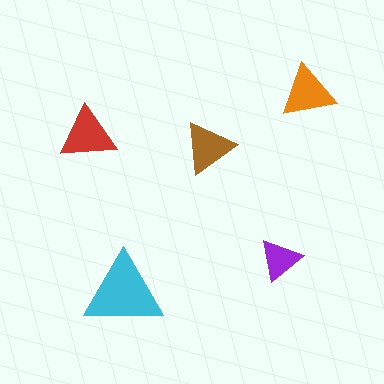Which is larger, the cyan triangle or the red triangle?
The cyan one.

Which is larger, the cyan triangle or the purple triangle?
The cyan one.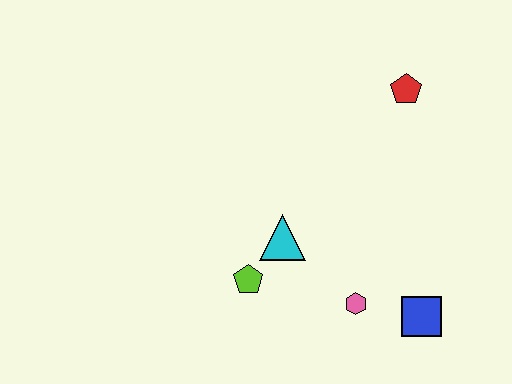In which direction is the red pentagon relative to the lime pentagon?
The red pentagon is above the lime pentagon.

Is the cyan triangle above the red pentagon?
No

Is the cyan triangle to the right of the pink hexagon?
No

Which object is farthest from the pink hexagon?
The red pentagon is farthest from the pink hexagon.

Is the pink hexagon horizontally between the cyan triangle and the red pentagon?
Yes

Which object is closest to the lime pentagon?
The cyan triangle is closest to the lime pentagon.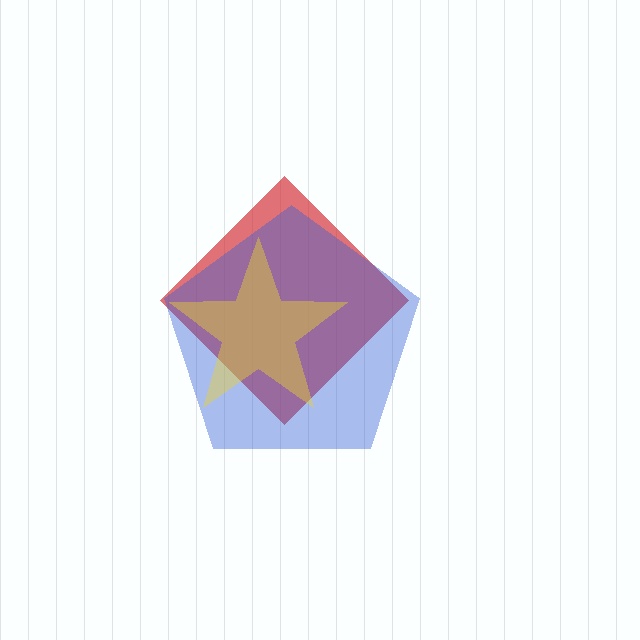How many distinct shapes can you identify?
There are 3 distinct shapes: a red diamond, a blue pentagon, a yellow star.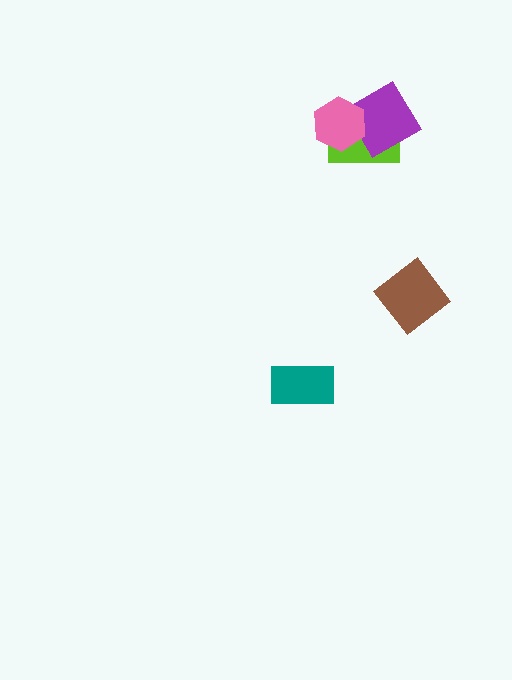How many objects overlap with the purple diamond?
2 objects overlap with the purple diamond.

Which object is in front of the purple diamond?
The pink hexagon is in front of the purple diamond.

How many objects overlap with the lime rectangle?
2 objects overlap with the lime rectangle.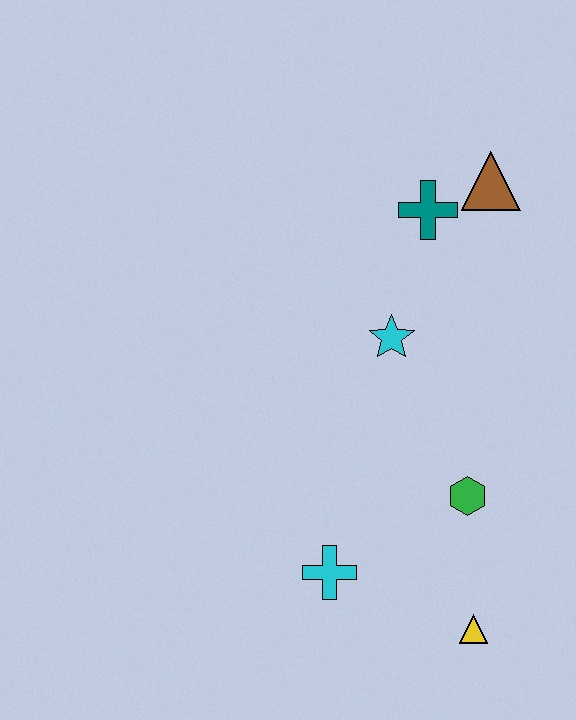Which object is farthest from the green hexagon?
The brown triangle is farthest from the green hexagon.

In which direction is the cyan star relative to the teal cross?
The cyan star is below the teal cross.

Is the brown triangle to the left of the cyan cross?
No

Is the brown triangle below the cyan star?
No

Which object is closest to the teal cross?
The brown triangle is closest to the teal cross.